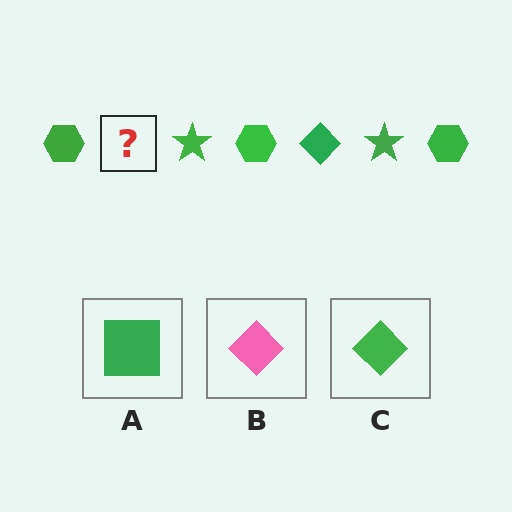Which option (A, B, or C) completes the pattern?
C.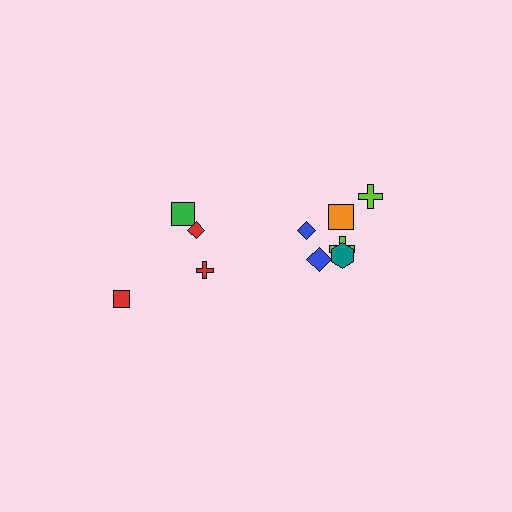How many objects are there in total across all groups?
There are 10 objects.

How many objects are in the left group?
There are 4 objects.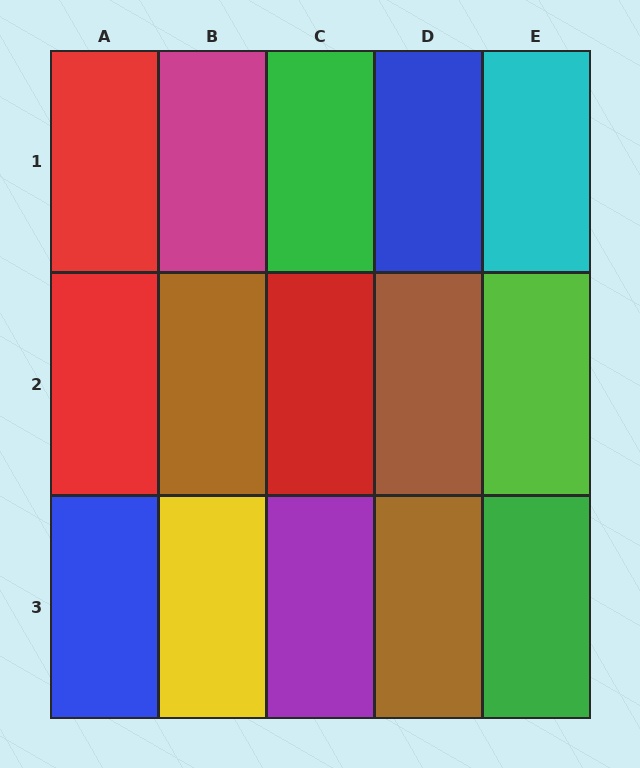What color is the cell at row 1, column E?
Cyan.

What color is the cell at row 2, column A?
Red.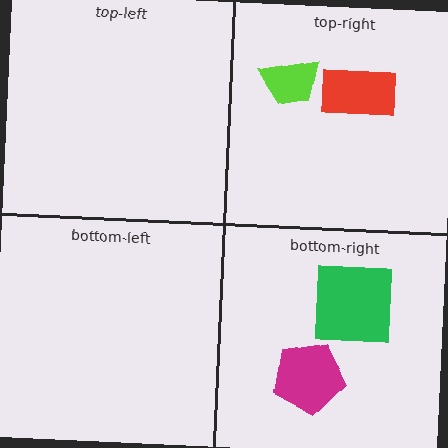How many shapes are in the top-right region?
2.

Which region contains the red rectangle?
The top-right region.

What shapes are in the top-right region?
The red rectangle, the lime trapezoid.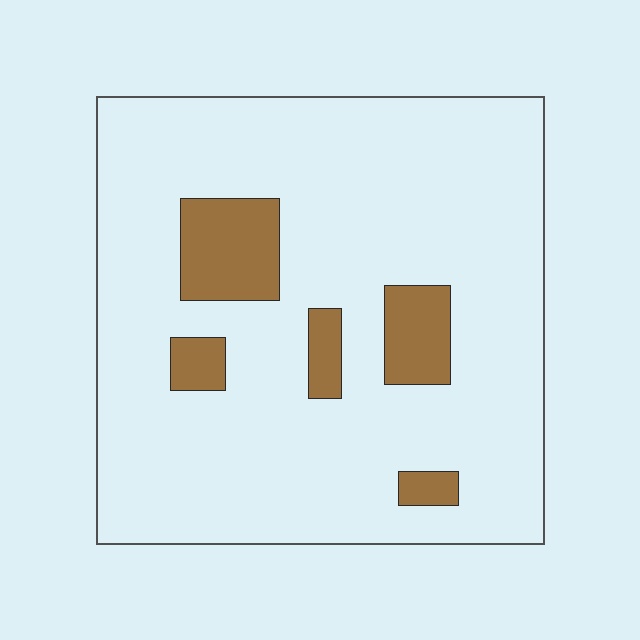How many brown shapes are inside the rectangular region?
5.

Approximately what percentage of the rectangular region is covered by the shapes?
Approximately 15%.